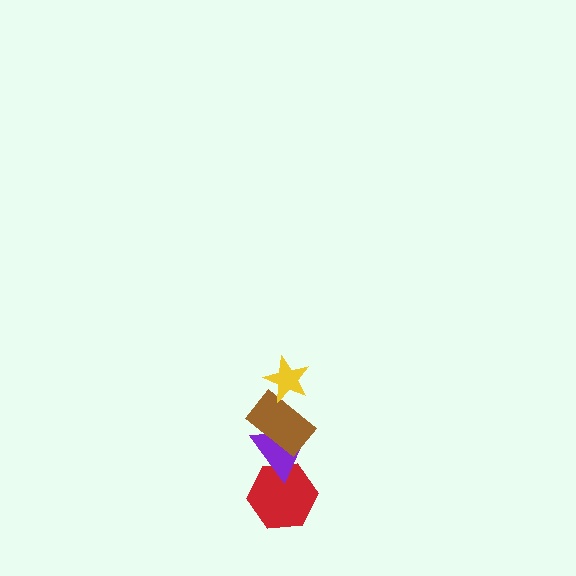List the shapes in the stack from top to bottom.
From top to bottom: the yellow star, the brown rectangle, the purple triangle, the red hexagon.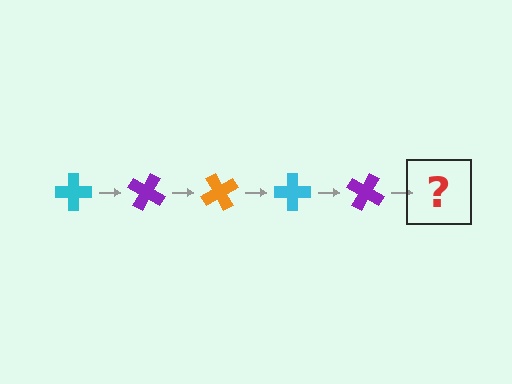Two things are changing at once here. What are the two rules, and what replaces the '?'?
The two rules are that it rotates 30 degrees each step and the color cycles through cyan, purple, and orange. The '?' should be an orange cross, rotated 150 degrees from the start.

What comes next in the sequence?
The next element should be an orange cross, rotated 150 degrees from the start.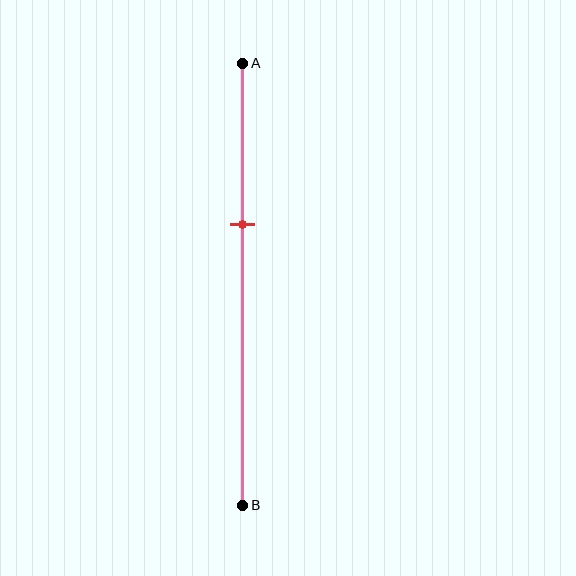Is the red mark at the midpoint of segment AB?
No, the mark is at about 35% from A, not at the 50% midpoint.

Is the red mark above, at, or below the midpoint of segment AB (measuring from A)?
The red mark is above the midpoint of segment AB.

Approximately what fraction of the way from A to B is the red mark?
The red mark is approximately 35% of the way from A to B.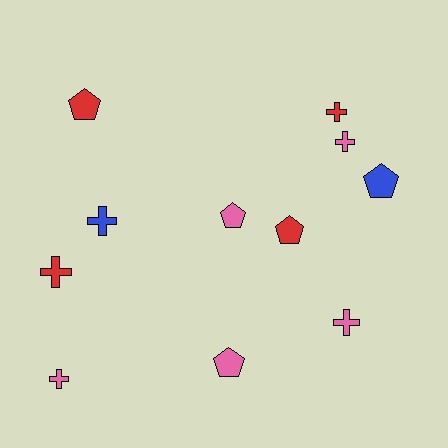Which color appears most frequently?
Pink, with 5 objects.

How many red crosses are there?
There are 2 red crosses.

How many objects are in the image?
There are 11 objects.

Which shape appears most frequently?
Cross, with 6 objects.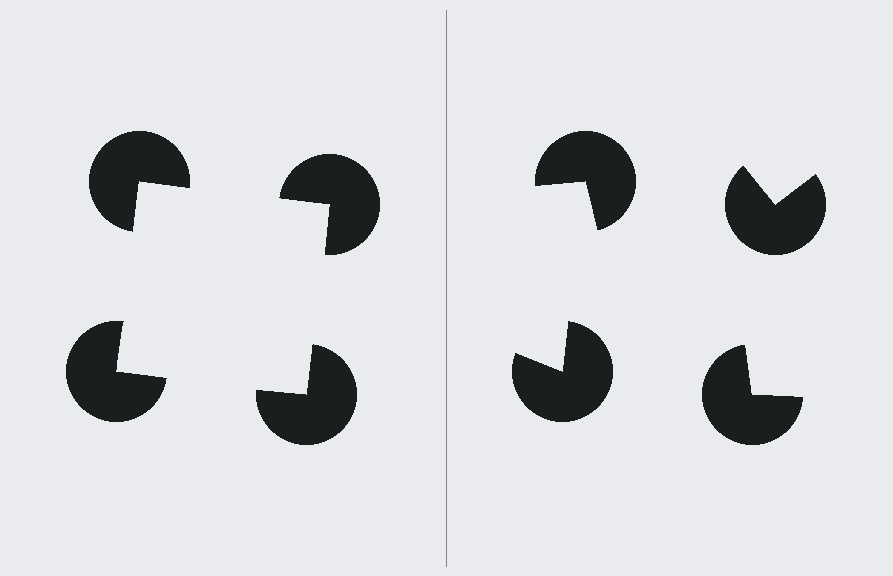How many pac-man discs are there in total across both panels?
8 — 4 on each side.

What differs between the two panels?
The pac-man discs are positioned identically on both sides; only the wedge orientations differ. On the left they align to a square; on the right they are misaligned.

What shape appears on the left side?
An illusory square.